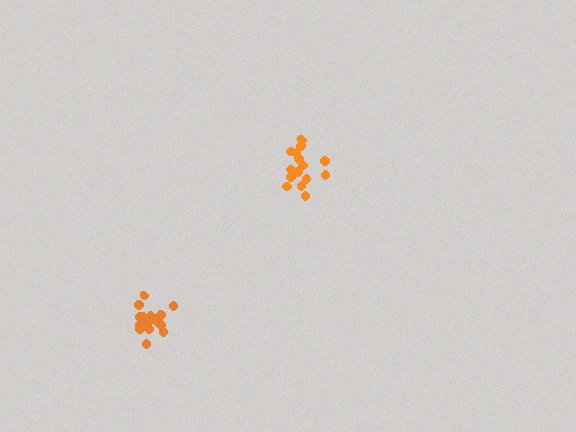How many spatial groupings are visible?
There are 2 spatial groupings.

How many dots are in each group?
Group 1: 18 dots, Group 2: 15 dots (33 total).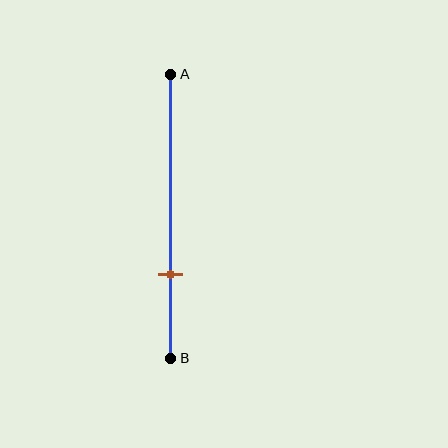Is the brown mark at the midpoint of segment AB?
No, the mark is at about 70% from A, not at the 50% midpoint.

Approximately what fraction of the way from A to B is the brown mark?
The brown mark is approximately 70% of the way from A to B.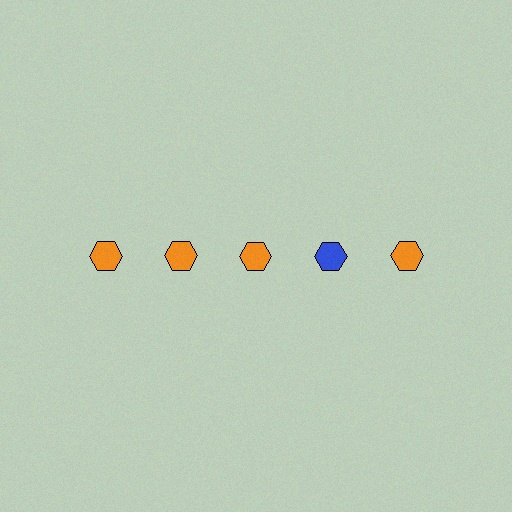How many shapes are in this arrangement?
There are 5 shapes arranged in a grid pattern.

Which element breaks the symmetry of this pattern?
The blue hexagon in the top row, second from right column breaks the symmetry. All other shapes are orange hexagons.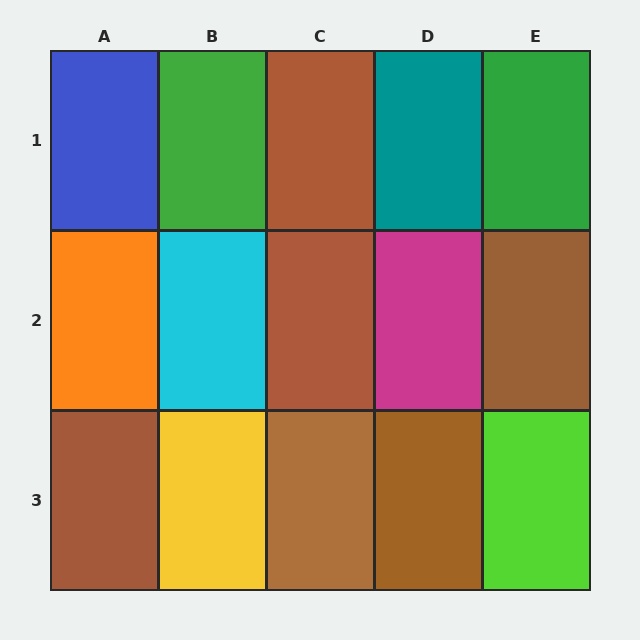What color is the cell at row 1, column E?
Green.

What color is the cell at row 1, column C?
Brown.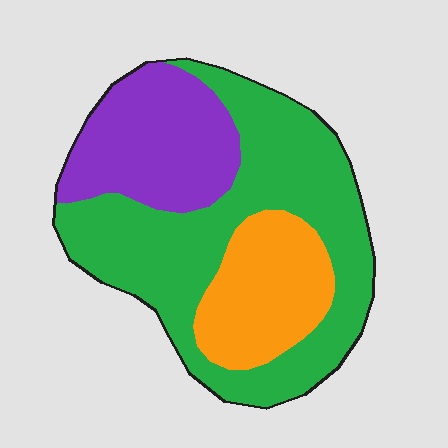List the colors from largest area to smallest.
From largest to smallest: green, purple, orange.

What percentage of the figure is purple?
Purple takes up about one quarter (1/4) of the figure.